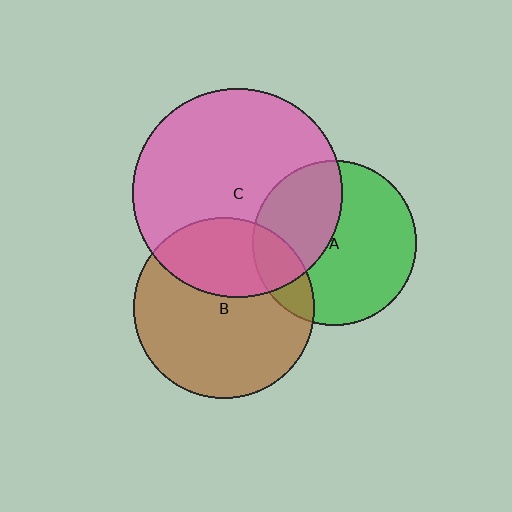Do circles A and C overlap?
Yes.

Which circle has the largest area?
Circle C (pink).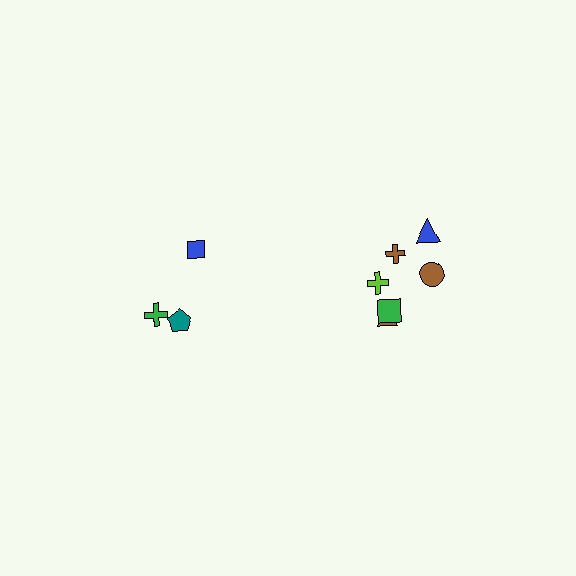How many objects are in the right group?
There are 6 objects.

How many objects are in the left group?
There are 3 objects.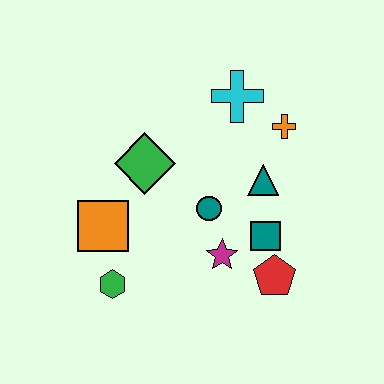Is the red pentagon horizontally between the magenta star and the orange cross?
Yes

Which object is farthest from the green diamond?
The red pentagon is farthest from the green diamond.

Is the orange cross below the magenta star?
No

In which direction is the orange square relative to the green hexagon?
The orange square is above the green hexagon.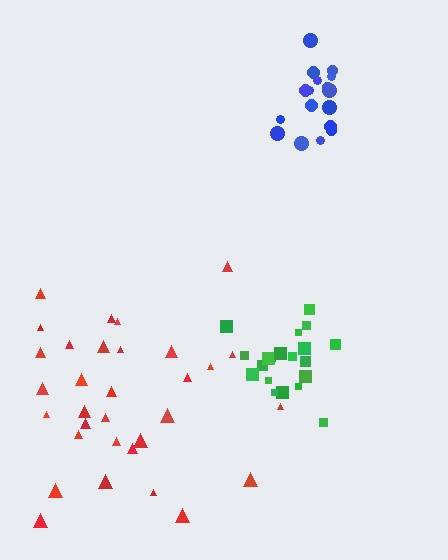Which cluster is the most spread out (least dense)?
Red.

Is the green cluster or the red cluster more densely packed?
Green.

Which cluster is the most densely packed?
Blue.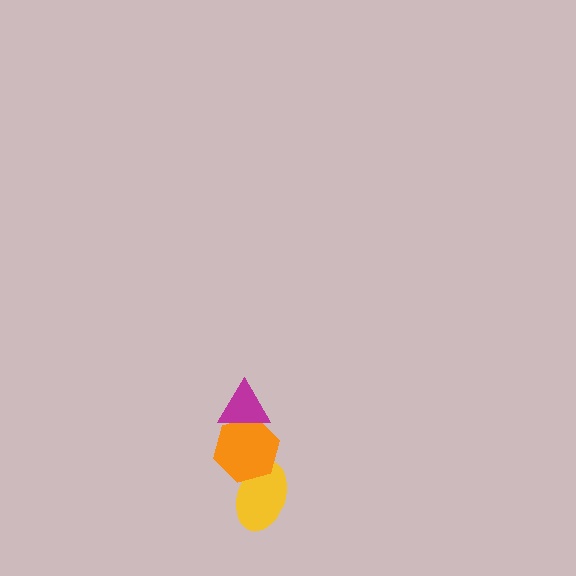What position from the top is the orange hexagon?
The orange hexagon is 2nd from the top.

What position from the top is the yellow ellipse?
The yellow ellipse is 3rd from the top.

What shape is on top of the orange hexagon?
The magenta triangle is on top of the orange hexagon.